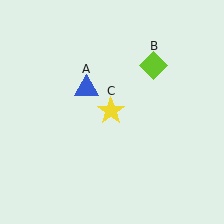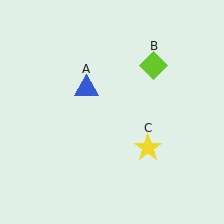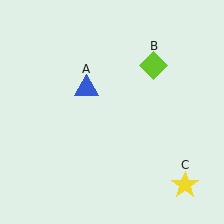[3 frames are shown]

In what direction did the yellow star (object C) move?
The yellow star (object C) moved down and to the right.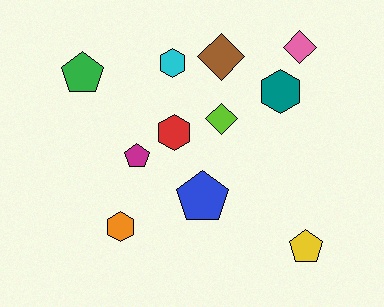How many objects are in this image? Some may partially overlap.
There are 11 objects.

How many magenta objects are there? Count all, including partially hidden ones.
There is 1 magenta object.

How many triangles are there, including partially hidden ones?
There are no triangles.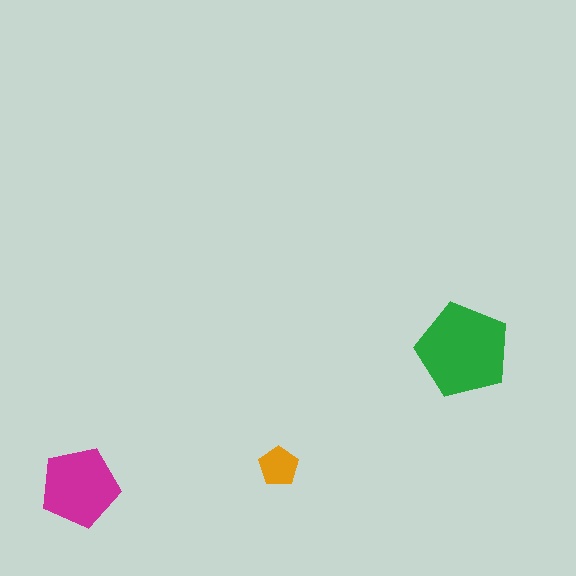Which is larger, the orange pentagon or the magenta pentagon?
The magenta one.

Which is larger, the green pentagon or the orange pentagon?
The green one.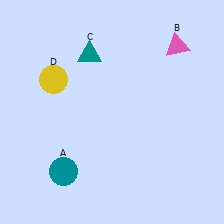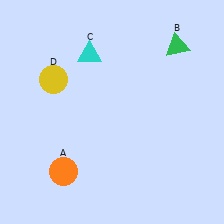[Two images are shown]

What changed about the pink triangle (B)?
In Image 1, B is pink. In Image 2, it changed to green.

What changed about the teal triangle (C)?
In Image 1, C is teal. In Image 2, it changed to cyan.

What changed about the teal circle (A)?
In Image 1, A is teal. In Image 2, it changed to orange.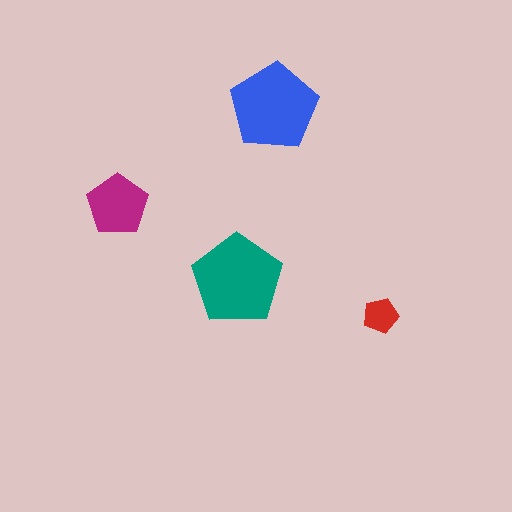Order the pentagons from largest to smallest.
the teal one, the blue one, the magenta one, the red one.